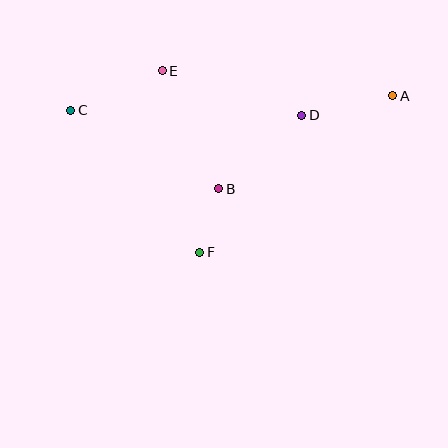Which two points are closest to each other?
Points B and F are closest to each other.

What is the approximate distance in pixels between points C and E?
The distance between C and E is approximately 100 pixels.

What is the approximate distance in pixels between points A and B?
The distance between A and B is approximately 197 pixels.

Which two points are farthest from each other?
Points A and C are farthest from each other.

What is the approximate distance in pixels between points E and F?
The distance between E and F is approximately 186 pixels.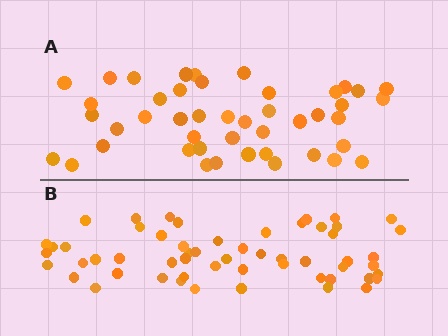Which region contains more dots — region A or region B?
Region B (the bottom region) has more dots.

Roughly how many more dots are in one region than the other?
Region B has roughly 12 or so more dots than region A.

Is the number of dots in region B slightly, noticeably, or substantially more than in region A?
Region B has only slightly more — the two regions are fairly close. The ratio is roughly 1.2 to 1.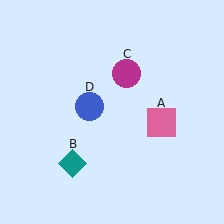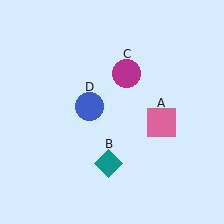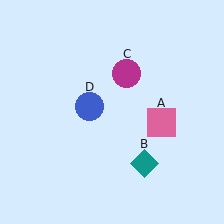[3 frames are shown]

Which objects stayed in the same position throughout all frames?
Pink square (object A) and magenta circle (object C) and blue circle (object D) remained stationary.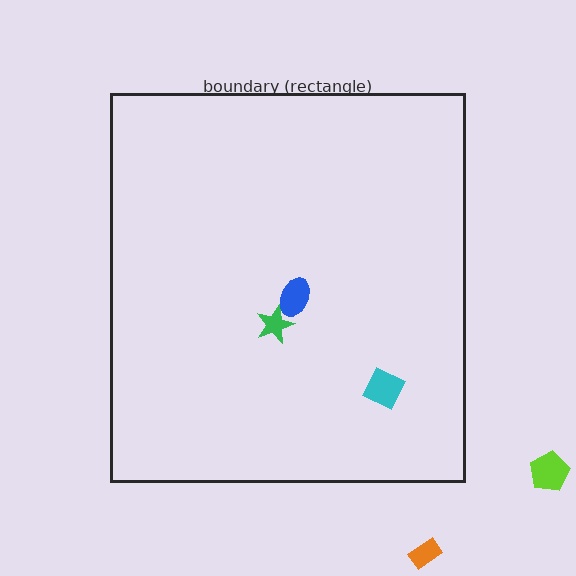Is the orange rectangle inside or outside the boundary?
Outside.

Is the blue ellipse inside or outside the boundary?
Inside.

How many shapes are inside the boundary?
3 inside, 2 outside.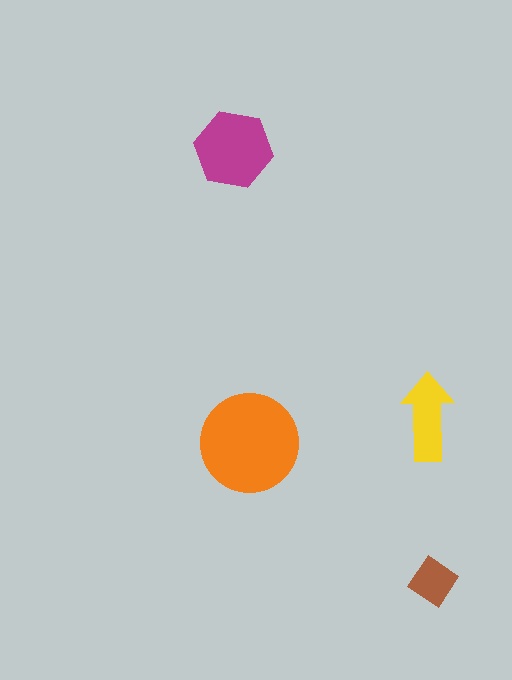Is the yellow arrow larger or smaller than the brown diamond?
Larger.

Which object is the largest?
The orange circle.